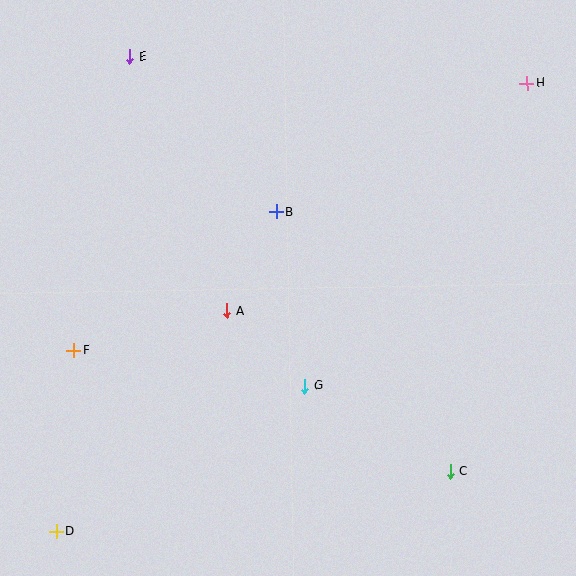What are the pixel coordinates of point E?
Point E is at (130, 56).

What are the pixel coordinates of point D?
Point D is at (56, 531).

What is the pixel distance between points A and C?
The distance between A and C is 275 pixels.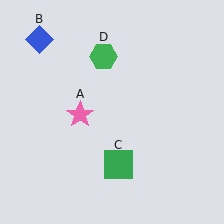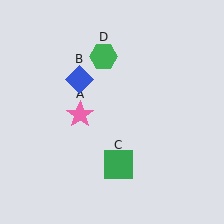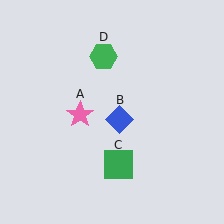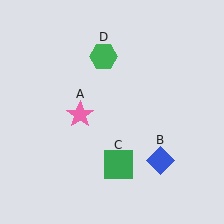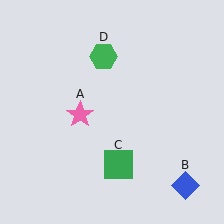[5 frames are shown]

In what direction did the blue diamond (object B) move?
The blue diamond (object B) moved down and to the right.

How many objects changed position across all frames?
1 object changed position: blue diamond (object B).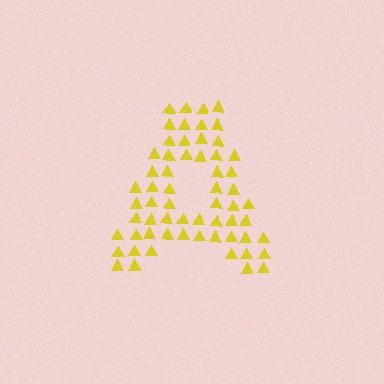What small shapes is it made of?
It is made of small triangles.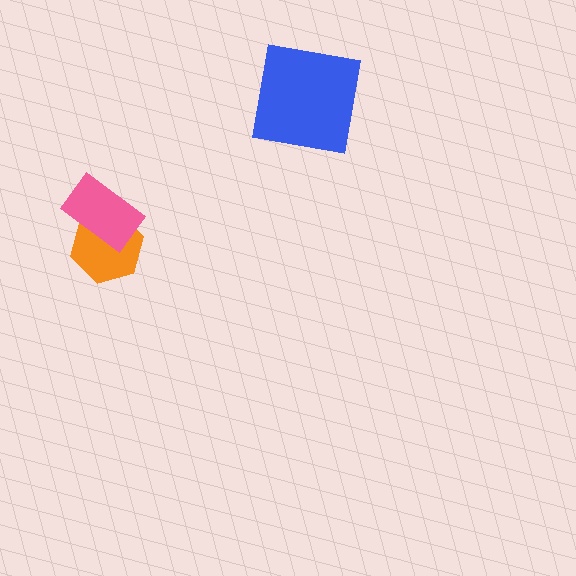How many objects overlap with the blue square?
0 objects overlap with the blue square.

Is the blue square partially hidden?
No, no other shape covers it.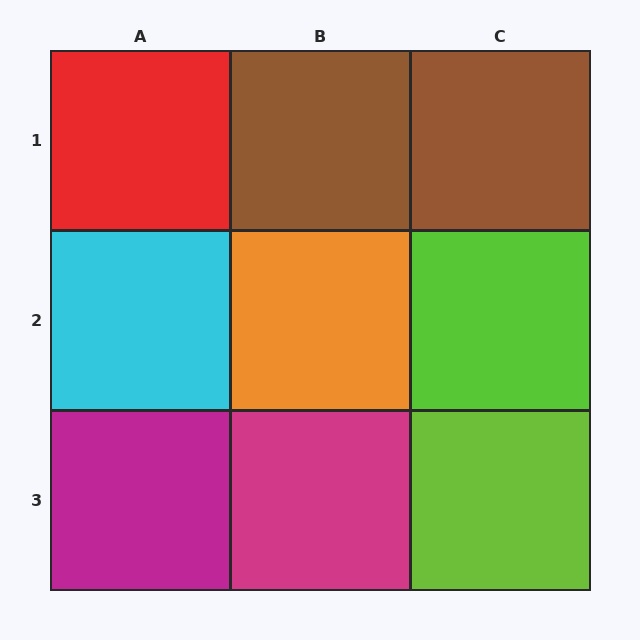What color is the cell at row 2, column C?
Lime.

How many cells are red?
1 cell is red.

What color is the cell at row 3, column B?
Magenta.